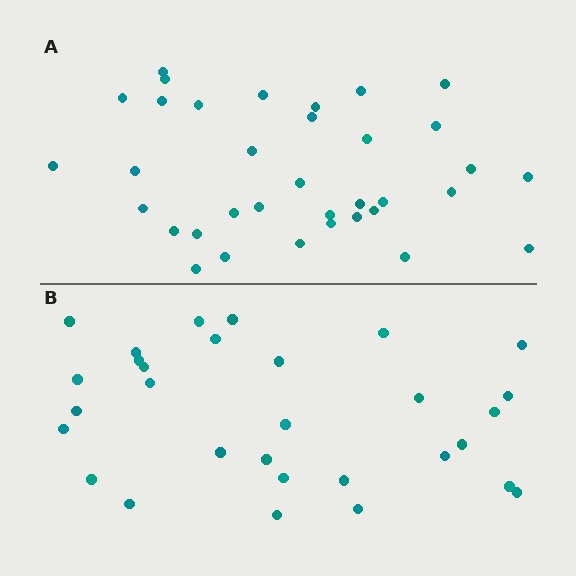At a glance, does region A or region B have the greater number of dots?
Region A (the top region) has more dots.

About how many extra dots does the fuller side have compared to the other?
Region A has about 5 more dots than region B.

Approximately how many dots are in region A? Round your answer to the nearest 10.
About 40 dots. (The exact count is 35, which rounds to 40.)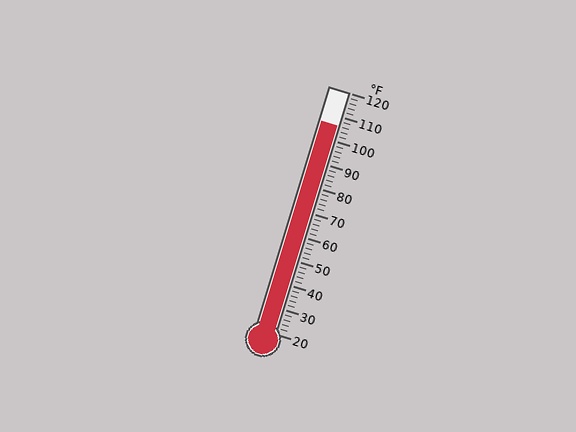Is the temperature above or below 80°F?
The temperature is above 80°F.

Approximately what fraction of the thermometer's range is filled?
The thermometer is filled to approximately 85% of its range.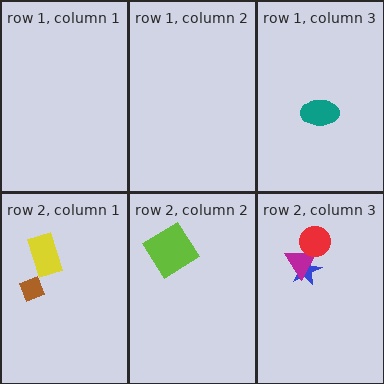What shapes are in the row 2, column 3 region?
The blue star, the magenta triangle, the red circle.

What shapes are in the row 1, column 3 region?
The teal ellipse.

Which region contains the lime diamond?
The row 2, column 2 region.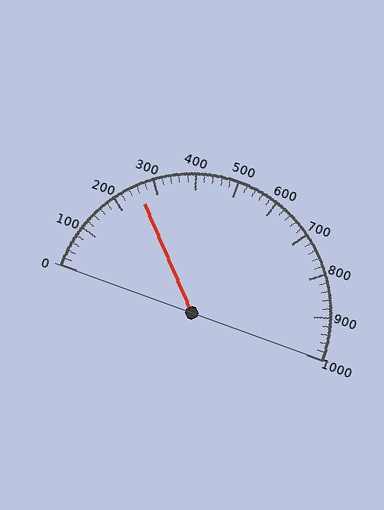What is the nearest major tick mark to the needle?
The nearest major tick mark is 300.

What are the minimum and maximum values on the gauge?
The gauge ranges from 0 to 1000.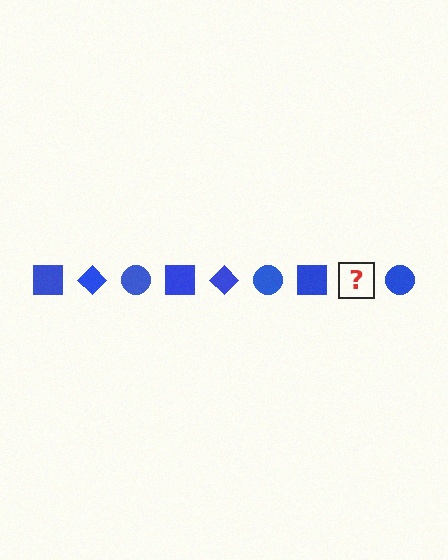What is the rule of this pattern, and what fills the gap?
The rule is that the pattern cycles through square, diamond, circle shapes in blue. The gap should be filled with a blue diamond.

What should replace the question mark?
The question mark should be replaced with a blue diamond.